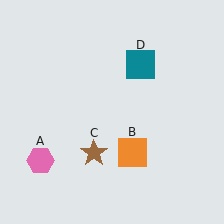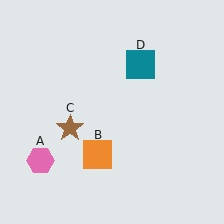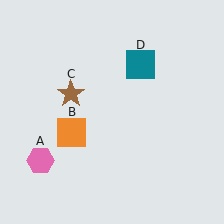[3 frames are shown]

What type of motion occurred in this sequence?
The orange square (object B), brown star (object C) rotated clockwise around the center of the scene.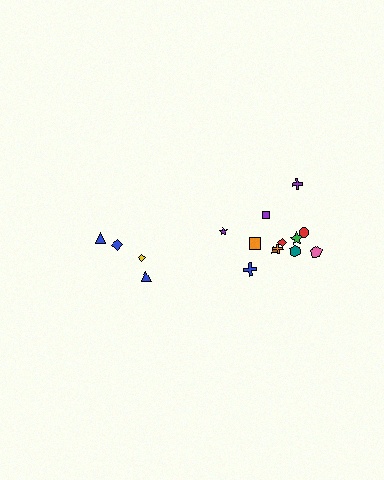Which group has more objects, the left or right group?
The right group.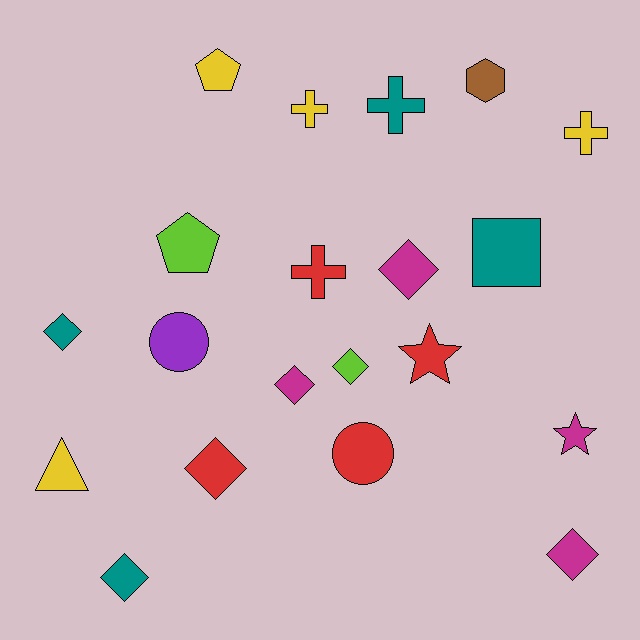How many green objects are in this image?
There are no green objects.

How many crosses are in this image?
There are 4 crosses.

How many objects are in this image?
There are 20 objects.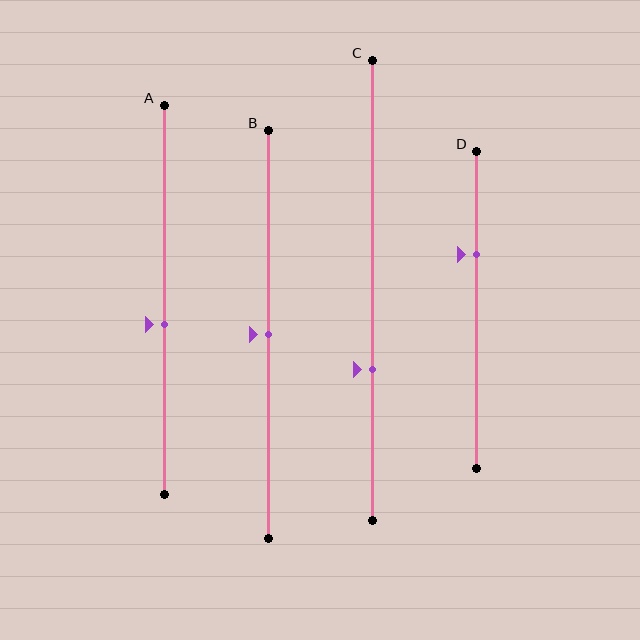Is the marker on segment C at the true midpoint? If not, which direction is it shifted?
No, the marker on segment C is shifted downward by about 17% of the segment length.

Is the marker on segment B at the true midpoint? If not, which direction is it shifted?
Yes, the marker on segment B is at the true midpoint.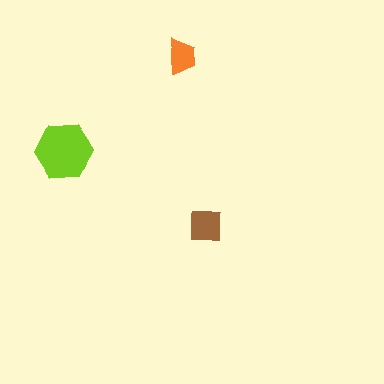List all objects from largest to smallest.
The lime hexagon, the brown square, the orange trapezoid.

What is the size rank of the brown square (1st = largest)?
2nd.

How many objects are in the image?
There are 3 objects in the image.